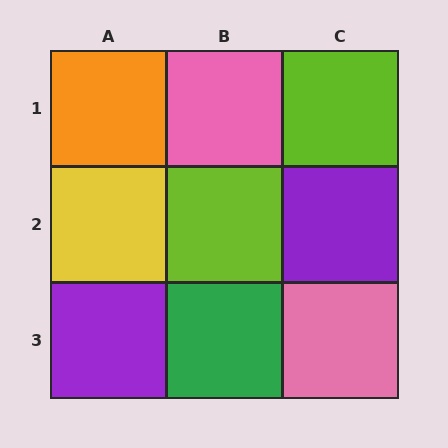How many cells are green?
1 cell is green.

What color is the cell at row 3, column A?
Purple.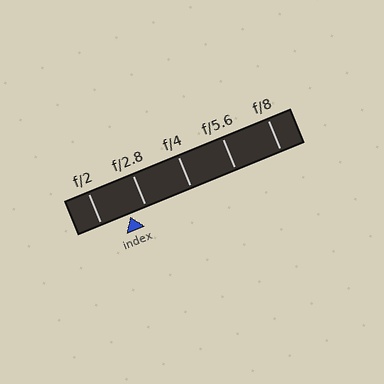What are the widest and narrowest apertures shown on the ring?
The widest aperture shown is f/2 and the narrowest is f/8.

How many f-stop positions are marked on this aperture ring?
There are 5 f-stop positions marked.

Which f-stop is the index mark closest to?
The index mark is closest to f/2.8.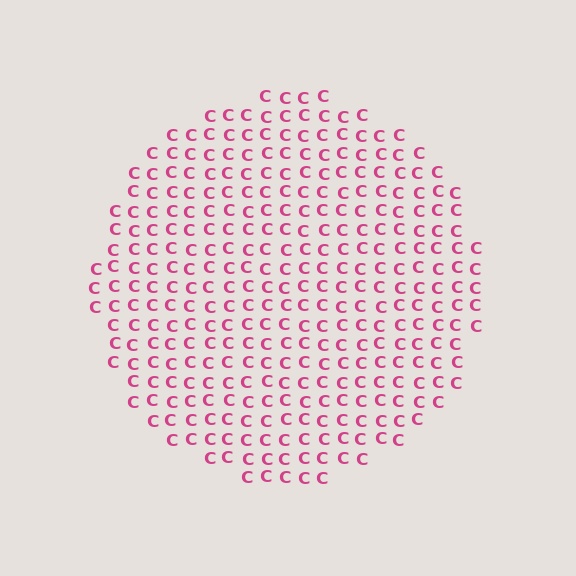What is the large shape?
The large shape is a circle.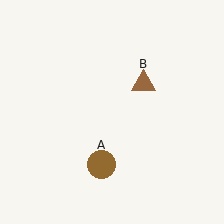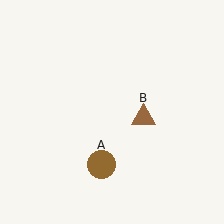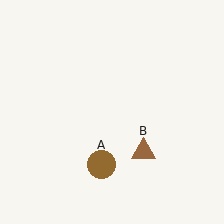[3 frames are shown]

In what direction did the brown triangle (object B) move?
The brown triangle (object B) moved down.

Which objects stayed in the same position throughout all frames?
Brown circle (object A) remained stationary.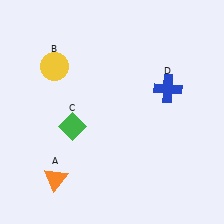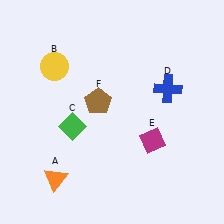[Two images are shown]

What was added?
A magenta diamond (E), a brown pentagon (F) were added in Image 2.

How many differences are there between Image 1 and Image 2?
There are 2 differences between the two images.